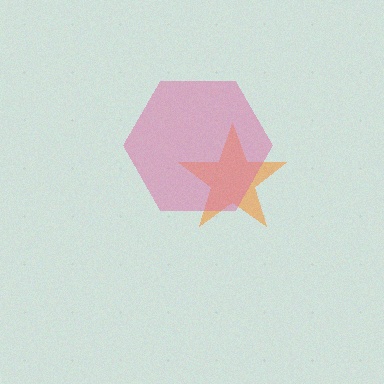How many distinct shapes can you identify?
There are 2 distinct shapes: an orange star, a pink hexagon.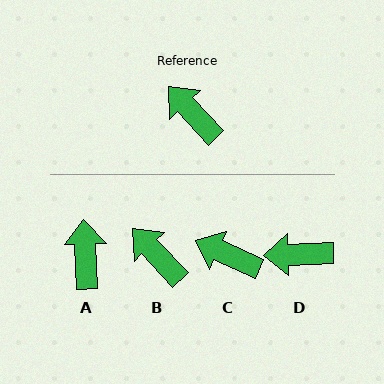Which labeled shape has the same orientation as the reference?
B.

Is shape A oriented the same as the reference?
No, it is off by about 41 degrees.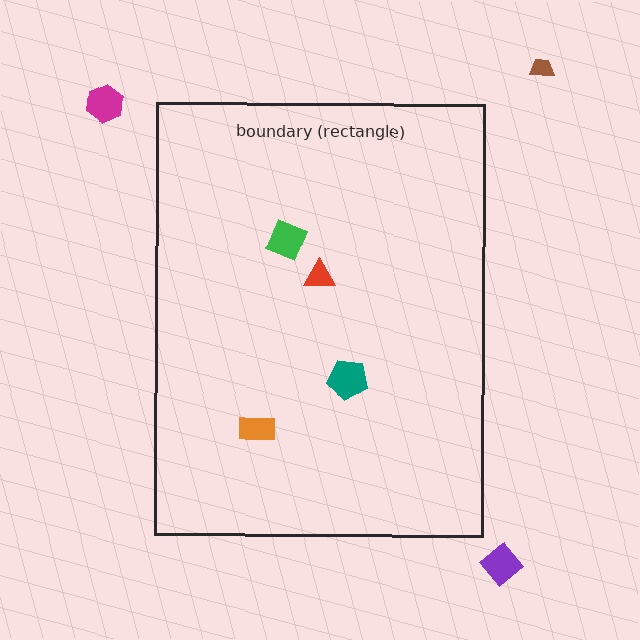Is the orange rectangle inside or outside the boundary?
Inside.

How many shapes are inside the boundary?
4 inside, 3 outside.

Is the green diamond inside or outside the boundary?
Inside.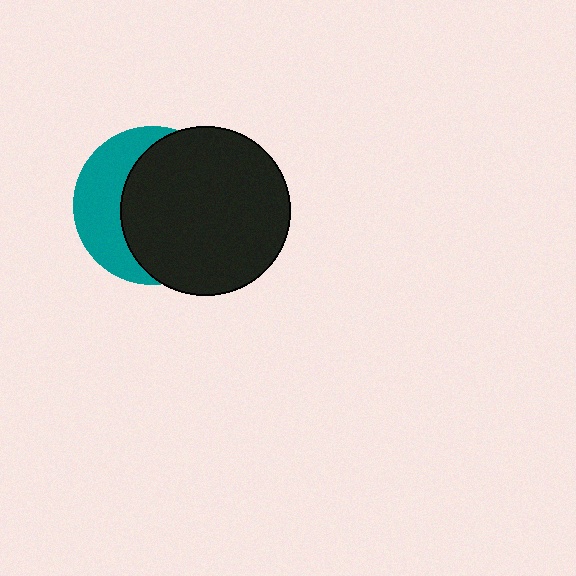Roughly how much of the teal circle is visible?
A small part of it is visible (roughly 36%).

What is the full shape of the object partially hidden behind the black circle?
The partially hidden object is a teal circle.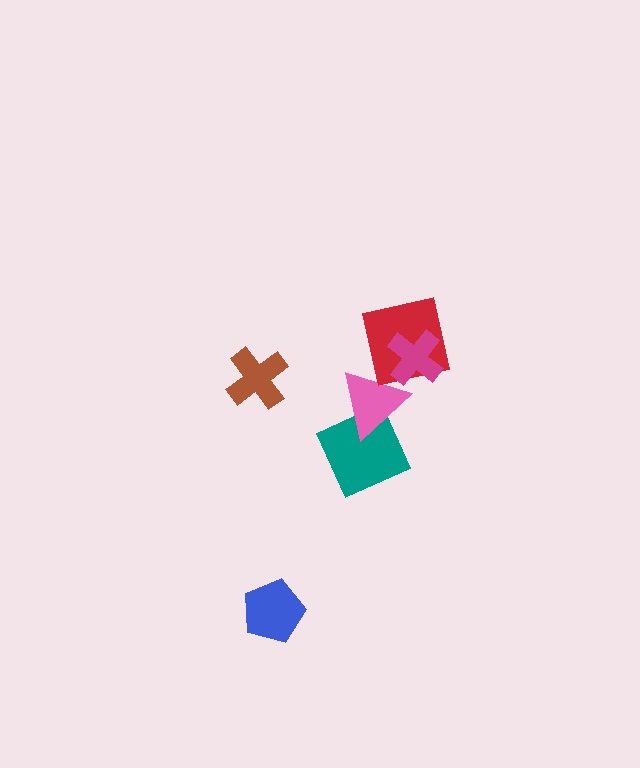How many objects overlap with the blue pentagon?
0 objects overlap with the blue pentagon.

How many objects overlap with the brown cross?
0 objects overlap with the brown cross.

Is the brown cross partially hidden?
No, no other shape covers it.